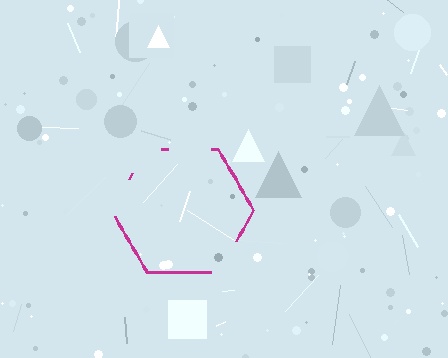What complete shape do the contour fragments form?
The contour fragments form a hexagon.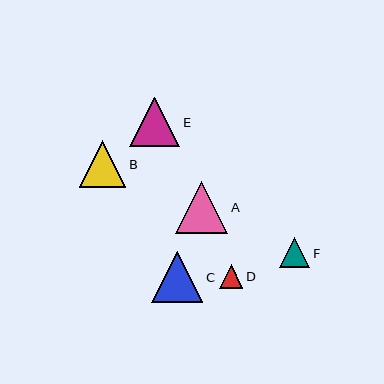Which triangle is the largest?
Triangle A is the largest with a size of approximately 52 pixels.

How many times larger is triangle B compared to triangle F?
Triangle B is approximately 1.6 times the size of triangle F.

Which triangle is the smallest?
Triangle D is the smallest with a size of approximately 24 pixels.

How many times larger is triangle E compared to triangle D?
Triangle E is approximately 2.1 times the size of triangle D.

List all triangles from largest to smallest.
From largest to smallest: A, C, E, B, F, D.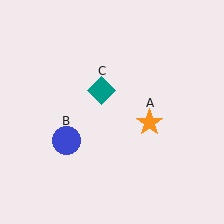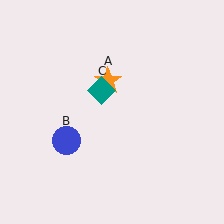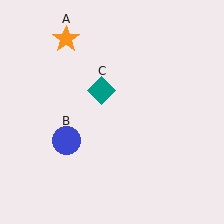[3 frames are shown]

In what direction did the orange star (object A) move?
The orange star (object A) moved up and to the left.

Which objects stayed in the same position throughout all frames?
Blue circle (object B) and teal diamond (object C) remained stationary.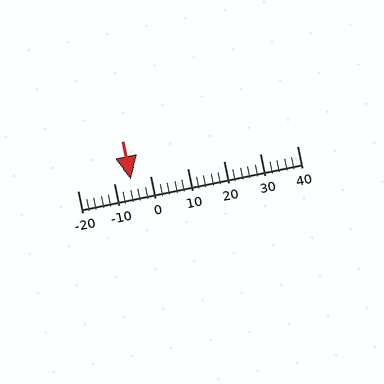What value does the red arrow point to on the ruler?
The red arrow points to approximately -6.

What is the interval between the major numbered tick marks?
The major tick marks are spaced 10 units apart.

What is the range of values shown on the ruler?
The ruler shows values from -20 to 40.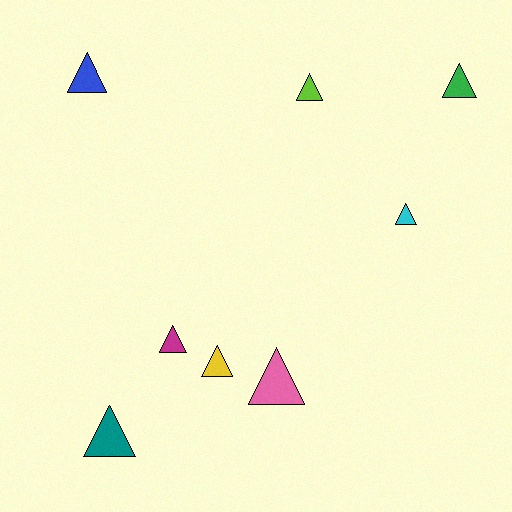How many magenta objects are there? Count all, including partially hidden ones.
There is 1 magenta object.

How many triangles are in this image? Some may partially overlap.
There are 8 triangles.